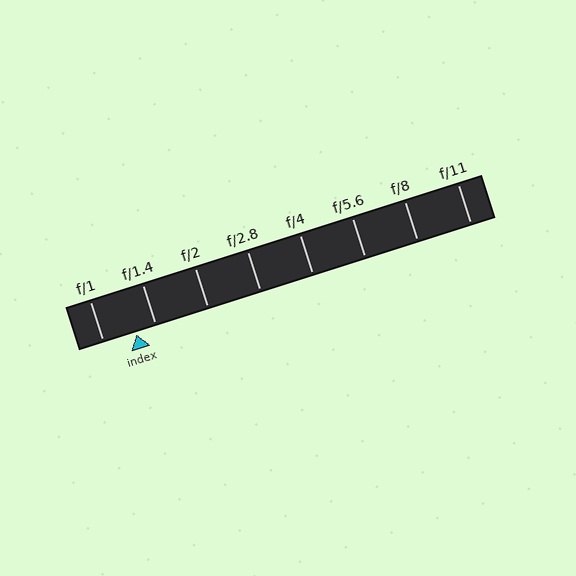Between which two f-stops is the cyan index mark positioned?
The index mark is between f/1 and f/1.4.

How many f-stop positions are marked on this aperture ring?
There are 8 f-stop positions marked.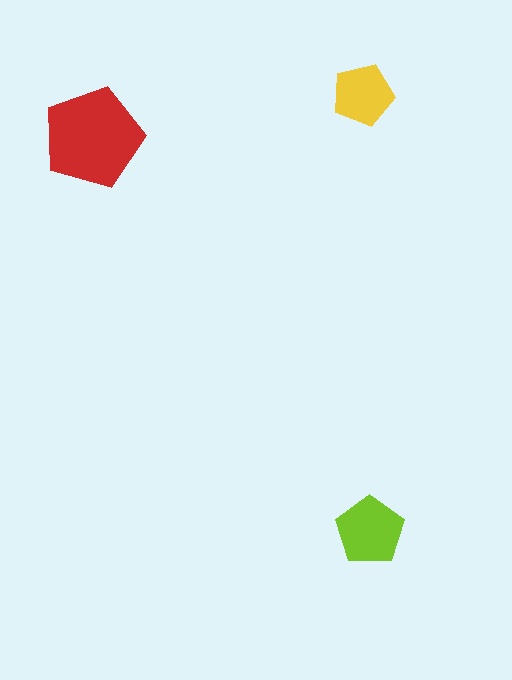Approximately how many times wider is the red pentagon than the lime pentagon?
About 1.5 times wider.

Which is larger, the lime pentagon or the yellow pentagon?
The lime one.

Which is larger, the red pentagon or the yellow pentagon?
The red one.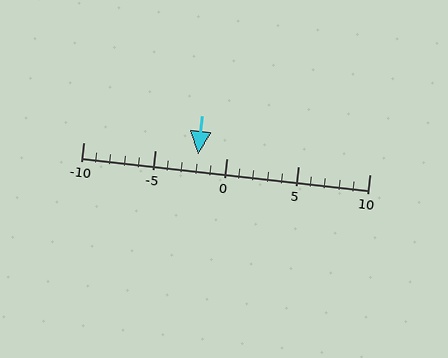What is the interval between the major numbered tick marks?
The major tick marks are spaced 5 units apart.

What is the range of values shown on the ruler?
The ruler shows values from -10 to 10.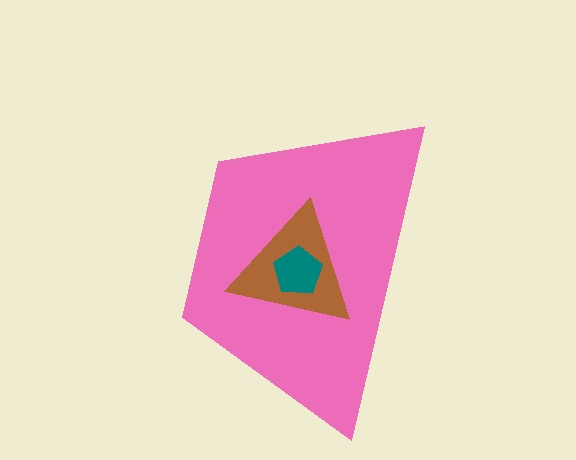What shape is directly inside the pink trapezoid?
The brown triangle.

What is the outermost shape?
The pink trapezoid.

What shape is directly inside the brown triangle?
The teal pentagon.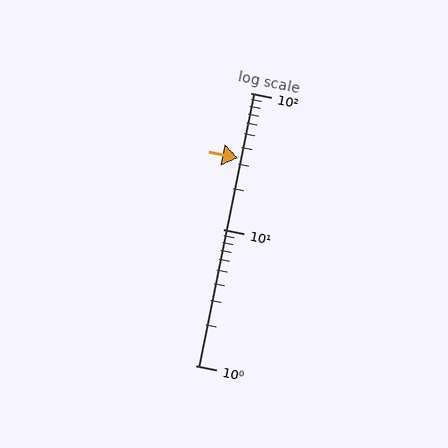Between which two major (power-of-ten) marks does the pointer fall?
The pointer is between 10 and 100.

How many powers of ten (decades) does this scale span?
The scale spans 2 decades, from 1 to 100.